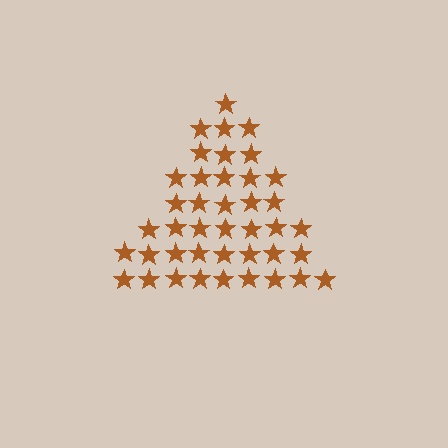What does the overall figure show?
The overall figure shows a triangle.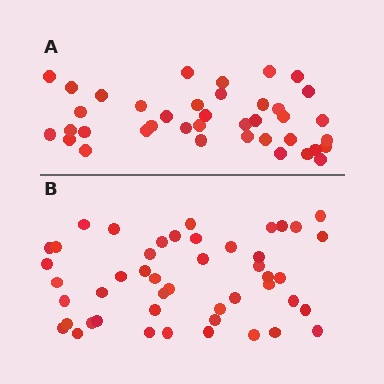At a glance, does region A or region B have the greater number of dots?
Region B (the bottom region) has more dots.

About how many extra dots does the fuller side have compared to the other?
Region B has roughly 8 or so more dots than region A.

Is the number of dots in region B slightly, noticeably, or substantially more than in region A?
Region B has only slightly more — the two regions are fairly close. The ratio is roughly 1.2 to 1.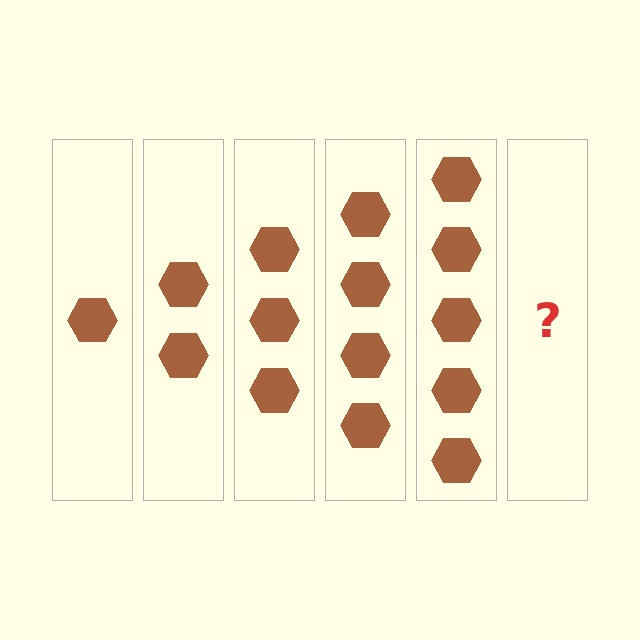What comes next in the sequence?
The next element should be 6 hexagons.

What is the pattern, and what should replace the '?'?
The pattern is that each step adds one more hexagon. The '?' should be 6 hexagons.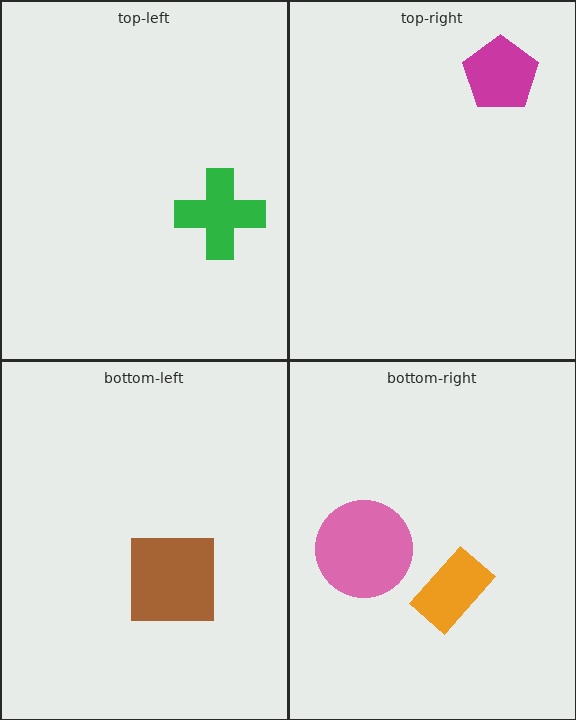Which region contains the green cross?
The top-left region.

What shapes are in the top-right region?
The magenta pentagon.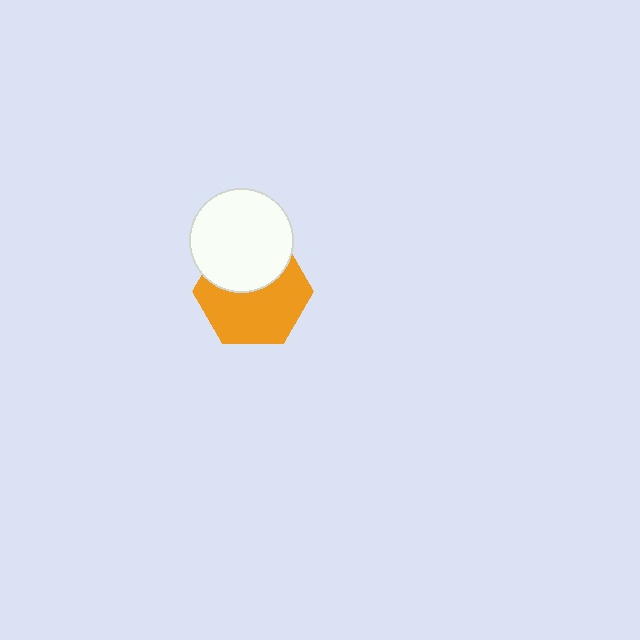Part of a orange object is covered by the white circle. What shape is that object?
It is a hexagon.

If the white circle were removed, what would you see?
You would see the complete orange hexagon.